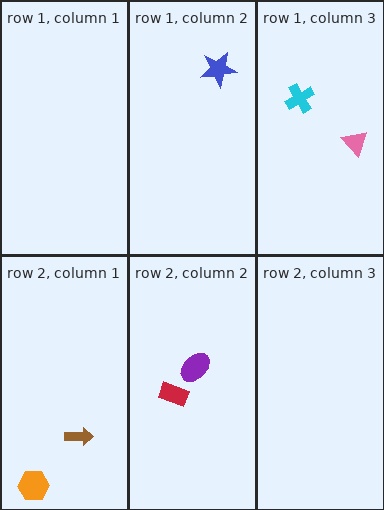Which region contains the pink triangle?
The row 1, column 3 region.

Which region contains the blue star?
The row 1, column 2 region.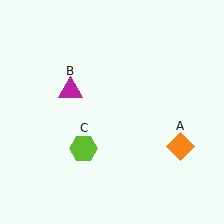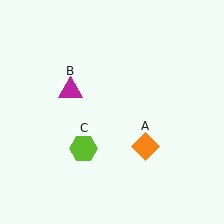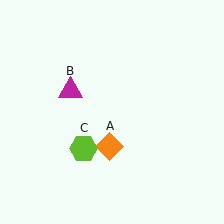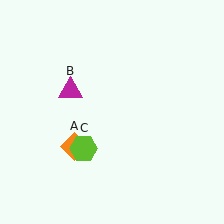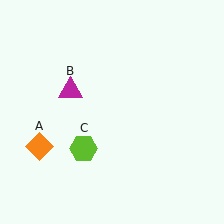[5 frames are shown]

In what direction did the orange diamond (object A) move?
The orange diamond (object A) moved left.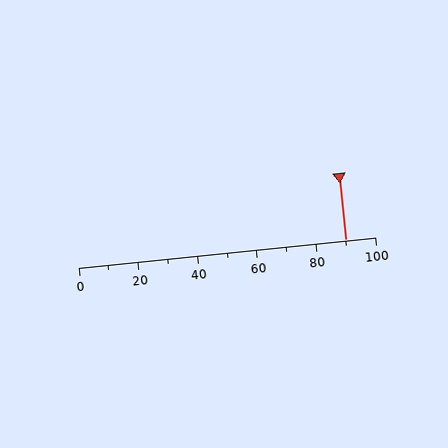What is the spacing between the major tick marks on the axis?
The major ticks are spaced 20 apart.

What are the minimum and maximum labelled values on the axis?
The axis runs from 0 to 100.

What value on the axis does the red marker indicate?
The marker indicates approximately 90.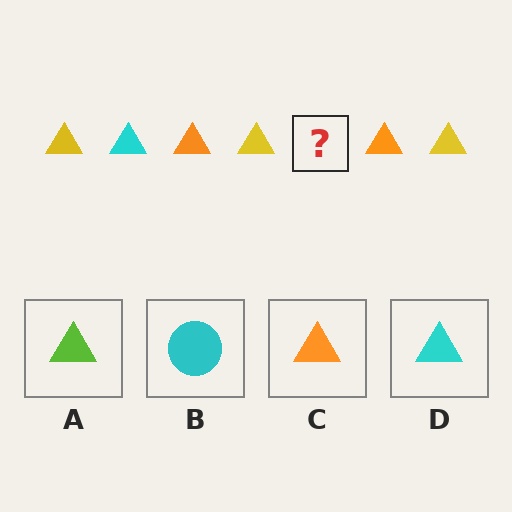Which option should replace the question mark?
Option D.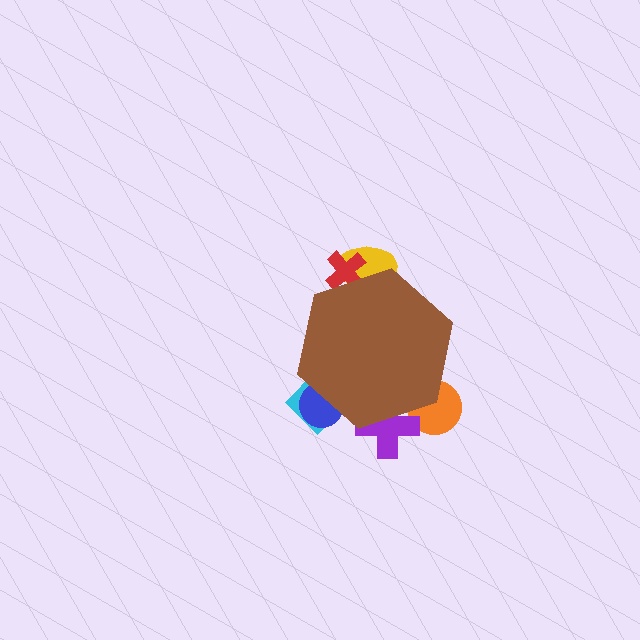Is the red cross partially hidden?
Yes, the red cross is partially hidden behind the brown hexagon.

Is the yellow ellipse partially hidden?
Yes, the yellow ellipse is partially hidden behind the brown hexagon.